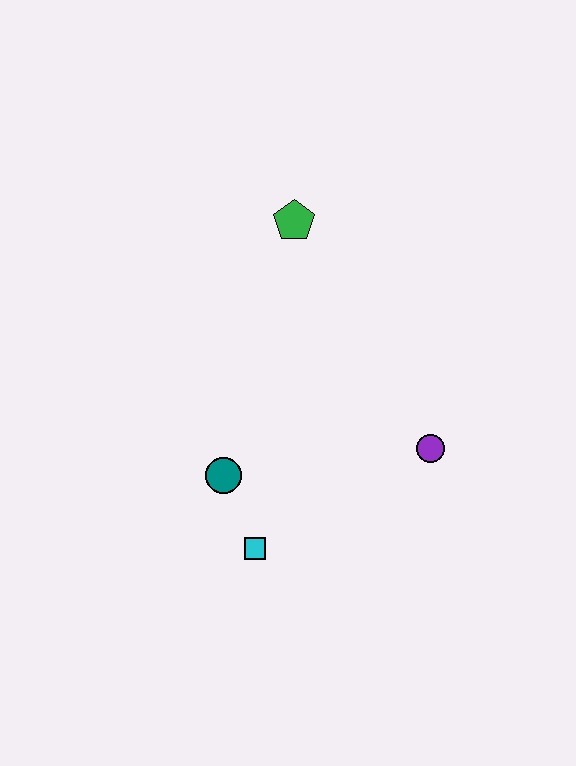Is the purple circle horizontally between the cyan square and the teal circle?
No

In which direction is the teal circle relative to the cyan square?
The teal circle is above the cyan square.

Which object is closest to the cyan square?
The teal circle is closest to the cyan square.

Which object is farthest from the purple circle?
The green pentagon is farthest from the purple circle.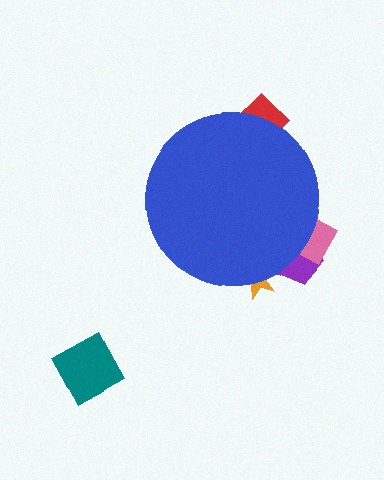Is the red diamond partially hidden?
Yes, the red diamond is partially hidden behind the blue circle.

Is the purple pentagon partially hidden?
Yes, the purple pentagon is partially hidden behind the blue circle.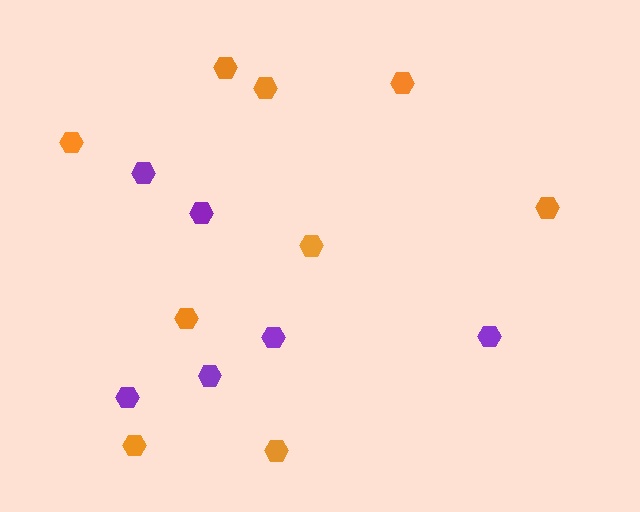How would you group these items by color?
There are 2 groups: one group of orange hexagons (9) and one group of purple hexagons (6).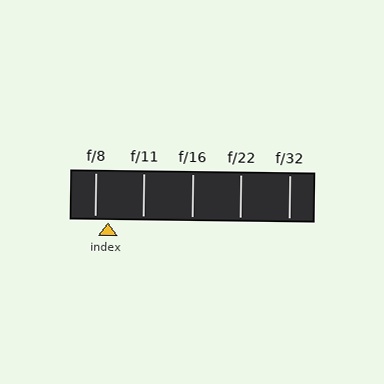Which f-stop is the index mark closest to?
The index mark is closest to f/8.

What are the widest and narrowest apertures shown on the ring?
The widest aperture shown is f/8 and the narrowest is f/32.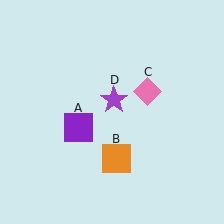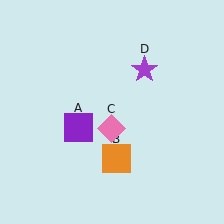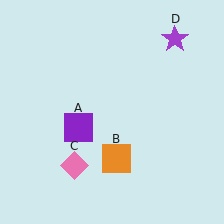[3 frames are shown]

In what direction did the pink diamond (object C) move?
The pink diamond (object C) moved down and to the left.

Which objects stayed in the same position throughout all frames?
Purple square (object A) and orange square (object B) remained stationary.